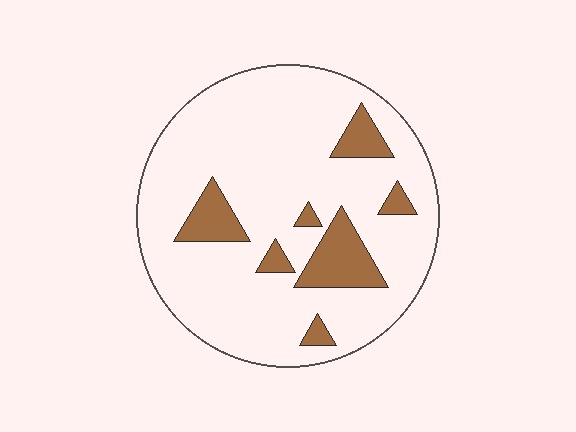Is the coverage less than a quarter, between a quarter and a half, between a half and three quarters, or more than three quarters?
Less than a quarter.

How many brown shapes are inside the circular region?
7.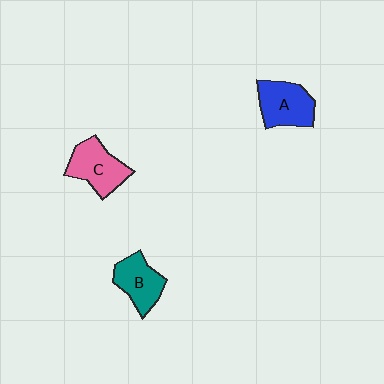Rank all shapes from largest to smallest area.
From largest to smallest: C (pink), A (blue), B (teal).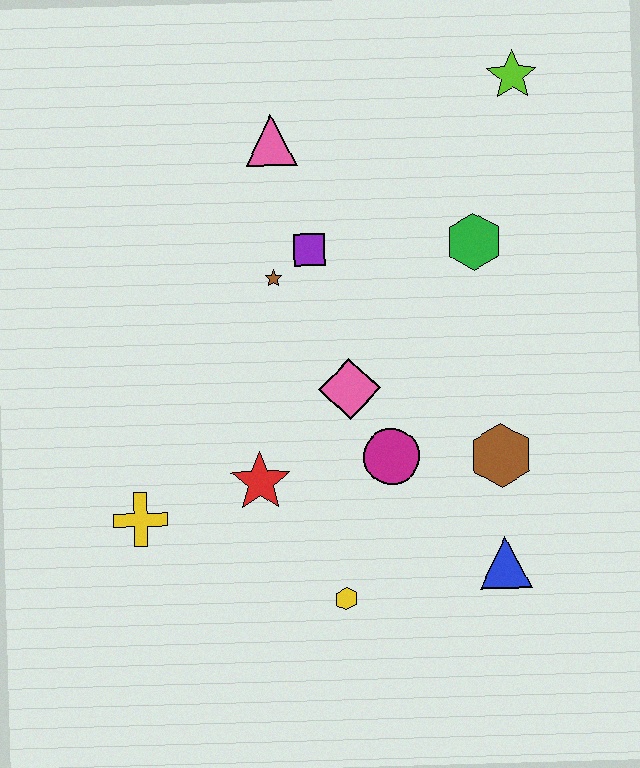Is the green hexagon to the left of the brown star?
No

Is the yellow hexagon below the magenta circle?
Yes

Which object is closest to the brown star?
The purple square is closest to the brown star.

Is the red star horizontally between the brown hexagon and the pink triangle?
No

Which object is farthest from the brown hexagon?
The pink triangle is farthest from the brown hexagon.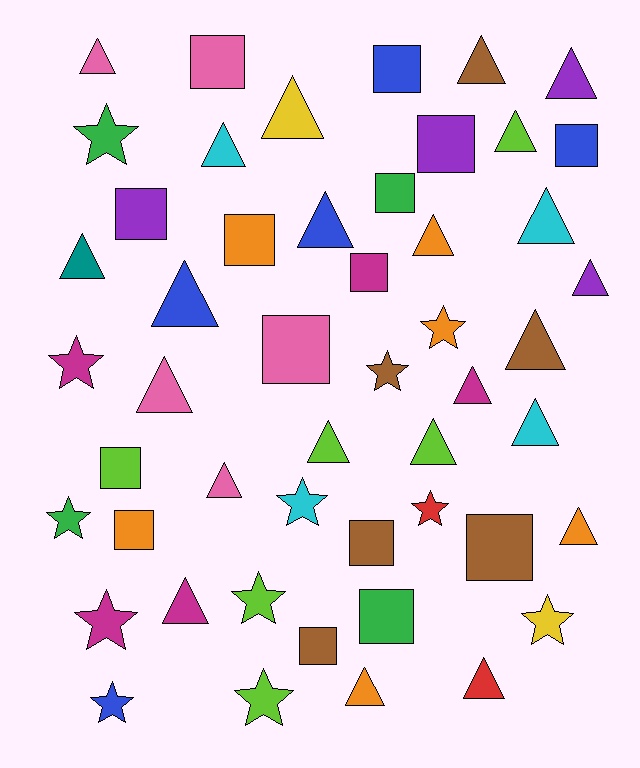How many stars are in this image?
There are 12 stars.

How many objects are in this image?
There are 50 objects.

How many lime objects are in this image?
There are 6 lime objects.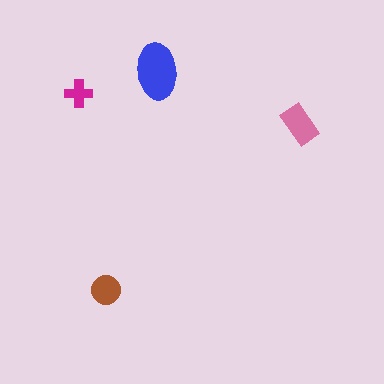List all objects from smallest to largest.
The magenta cross, the brown circle, the pink rectangle, the blue ellipse.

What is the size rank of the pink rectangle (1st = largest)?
2nd.